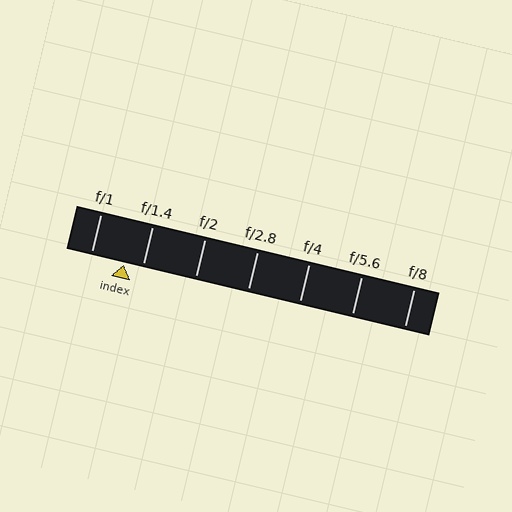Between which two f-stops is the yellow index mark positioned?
The index mark is between f/1 and f/1.4.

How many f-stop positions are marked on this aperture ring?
There are 7 f-stop positions marked.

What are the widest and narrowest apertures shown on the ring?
The widest aperture shown is f/1 and the narrowest is f/8.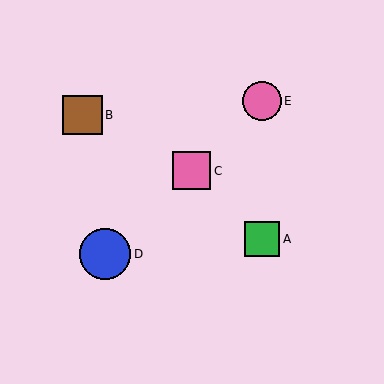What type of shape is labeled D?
Shape D is a blue circle.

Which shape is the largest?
The blue circle (labeled D) is the largest.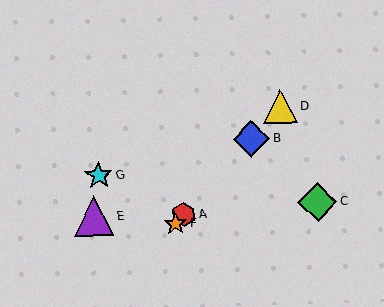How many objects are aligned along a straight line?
4 objects (A, B, D, F) are aligned along a straight line.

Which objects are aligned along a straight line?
Objects A, B, D, F are aligned along a straight line.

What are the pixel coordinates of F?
Object F is at (175, 224).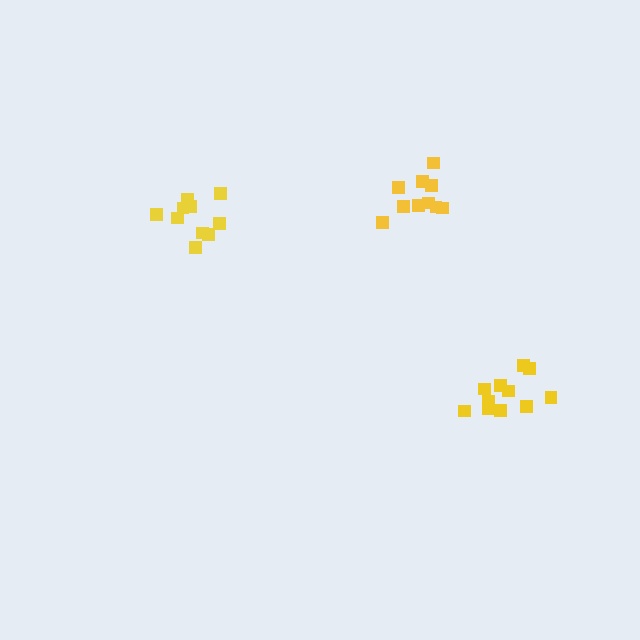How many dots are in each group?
Group 1: 10 dots, Group 2: 11 dots, Group 3: 10 dots (31 total).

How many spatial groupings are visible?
There are 3 spatial groupings.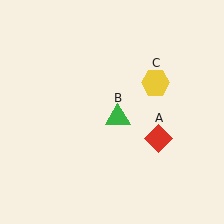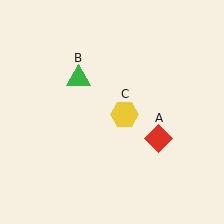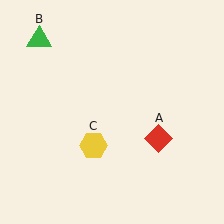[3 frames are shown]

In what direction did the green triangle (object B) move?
The green triangle (object B) moved up and to the left.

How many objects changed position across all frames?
2 objects changed position: green triangle (object B), yellow hexagon (object C).